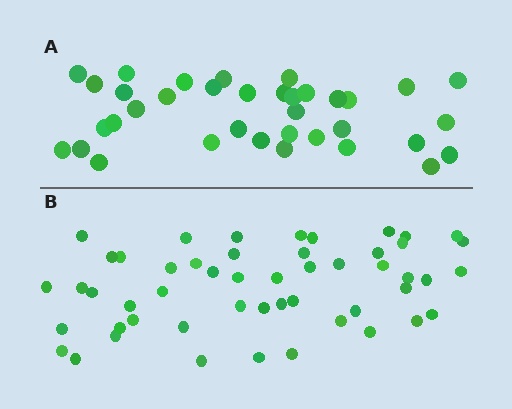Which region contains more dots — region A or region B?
Region B (the bottom region) has more dots.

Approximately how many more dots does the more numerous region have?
Region B has approximately 15 more dots than region A.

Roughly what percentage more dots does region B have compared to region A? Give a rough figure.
About 40% more.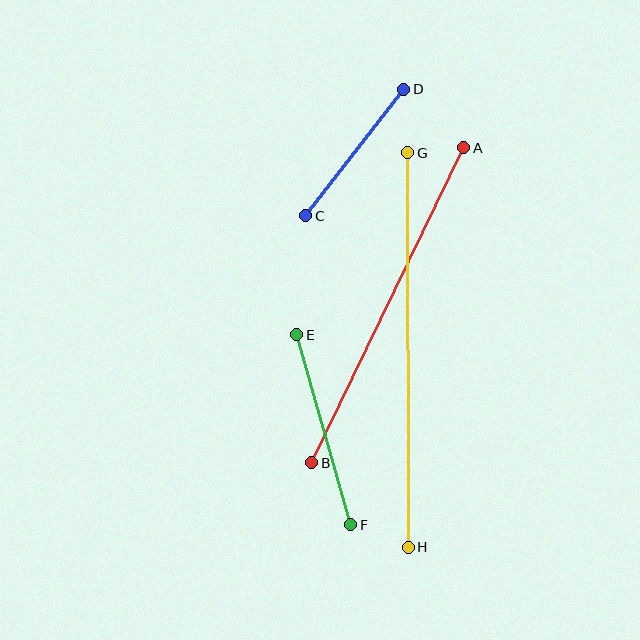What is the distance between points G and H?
The distance is approximately 394 pixels.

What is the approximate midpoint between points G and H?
The midpoint is at approximately (408, 350) pixels.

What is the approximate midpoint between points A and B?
The midpoint is at approximately (388, 305) pixels.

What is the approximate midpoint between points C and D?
The midpoint is at approximately (355, 153) pixels.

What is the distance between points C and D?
The distance is approximately 160 pixels.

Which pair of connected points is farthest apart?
Points G and H are farthest apart.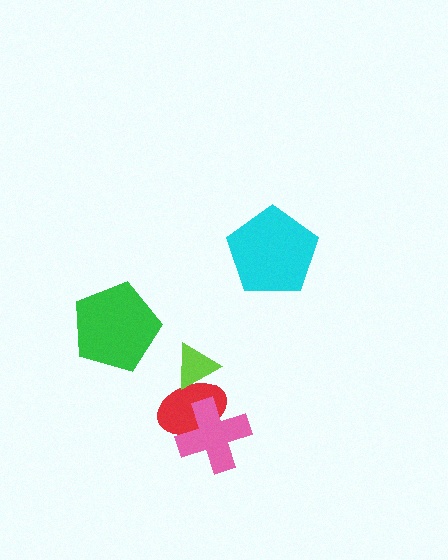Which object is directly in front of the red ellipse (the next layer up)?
The pink cross is directly in front of the red ellipse.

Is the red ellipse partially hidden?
Yes, it is partially covered by another shape.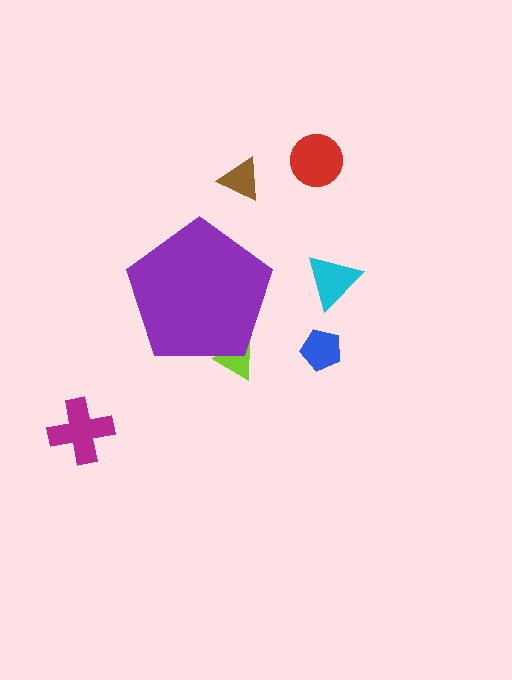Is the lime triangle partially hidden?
Yes, the lime triangle is partially hidden behind the purple pentagon.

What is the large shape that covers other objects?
A purple pentagon.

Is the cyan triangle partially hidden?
No, the cyan triangle is fully visible.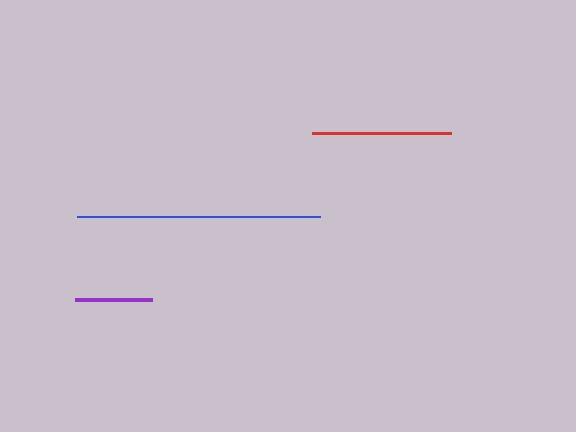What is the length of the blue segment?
The blue segment is approximately 243 pixels long.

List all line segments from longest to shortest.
From longest to shortest: blue, red, purple.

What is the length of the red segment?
The red segment is approximately 139 pixels long.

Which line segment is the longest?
The blue line is the longest at approximately 243 pixels.